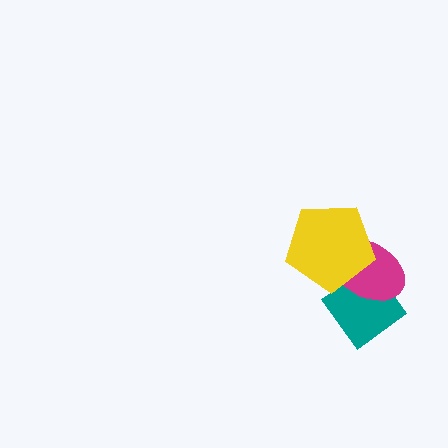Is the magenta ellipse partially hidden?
Yes, it is partially covered by another shape.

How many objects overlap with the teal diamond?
2 objects overlap with the teal diamond.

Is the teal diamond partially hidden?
Yes, it is partially covered by another shape.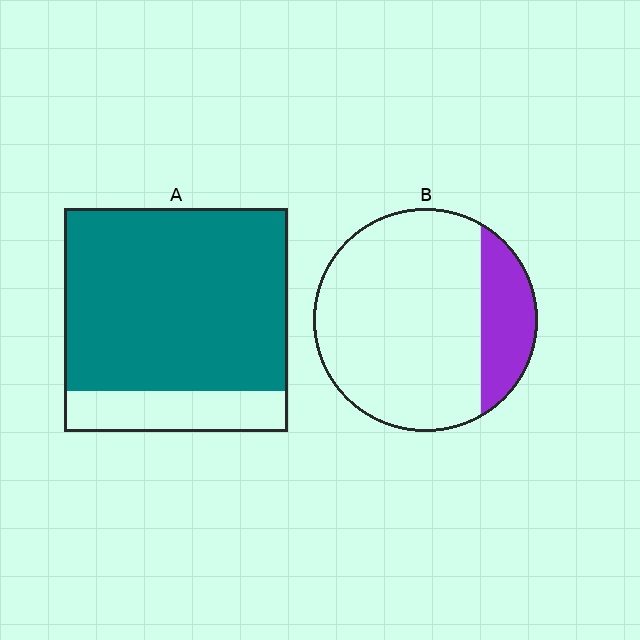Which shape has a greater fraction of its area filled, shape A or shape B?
Shape A.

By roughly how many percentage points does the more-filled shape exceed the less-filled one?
By roughly 60 percentage points (A over B).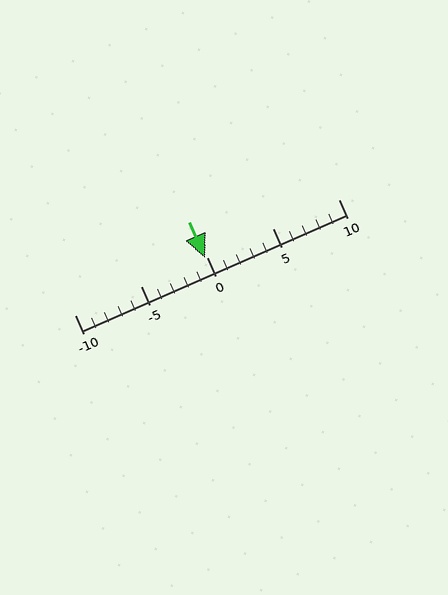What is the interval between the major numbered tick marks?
The major tick marks are spaced 5 units apart.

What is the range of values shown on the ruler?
The ruler shows values from -10 to 10.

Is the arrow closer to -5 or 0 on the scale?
The arrow is closer to 0.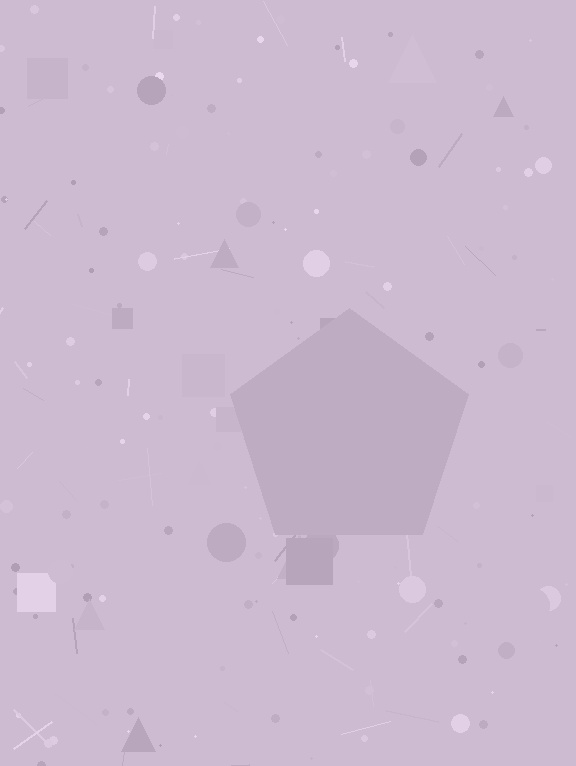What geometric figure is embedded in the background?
A pentagon is embedded in the background.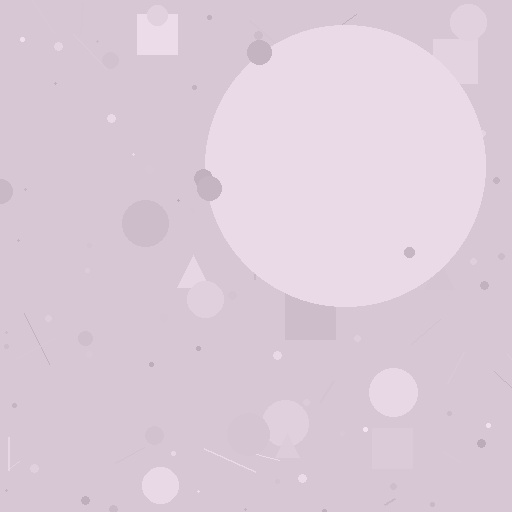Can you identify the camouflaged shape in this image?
The camouflaged shape is a circle.